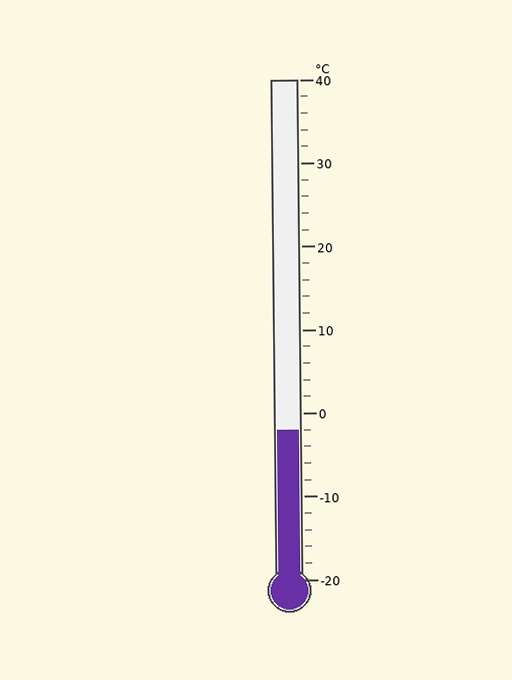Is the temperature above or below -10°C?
The temperature is above -10°C.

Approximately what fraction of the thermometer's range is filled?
The thermometer is filled to approximately 30% of its range.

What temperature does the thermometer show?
The thermometer shows approximately -2°C.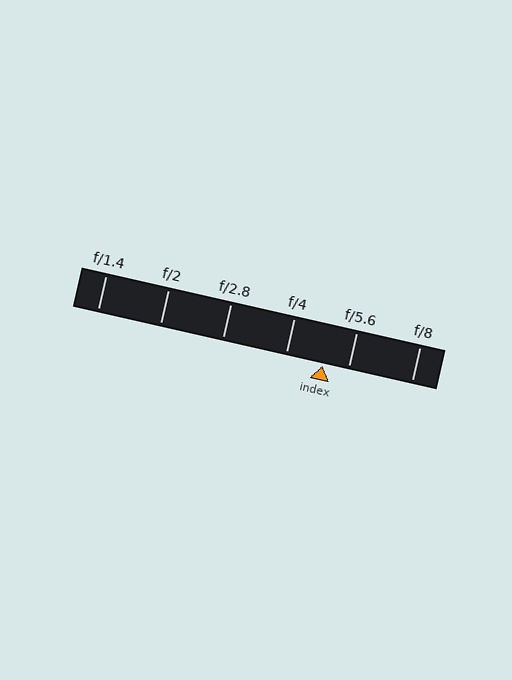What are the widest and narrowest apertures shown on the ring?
The widest aperture shown is f/1.4 and the narrowest is f/8.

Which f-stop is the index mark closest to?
The index mark is closest to f/5.6.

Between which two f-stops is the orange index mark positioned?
The index mark is between f/4 and f/5.6.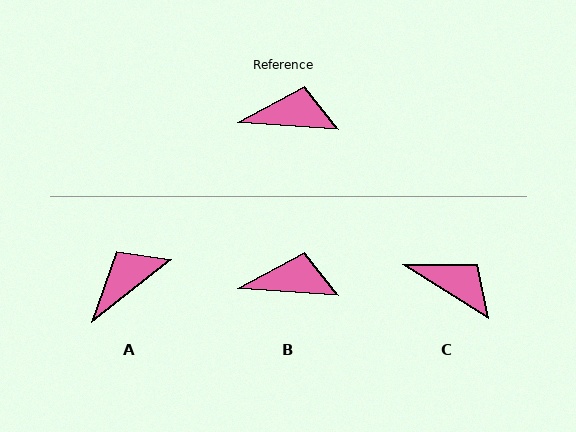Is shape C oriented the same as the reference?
No, it is off by about 28 degrees.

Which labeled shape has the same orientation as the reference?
B.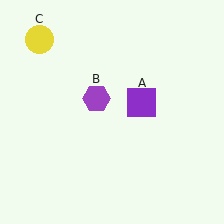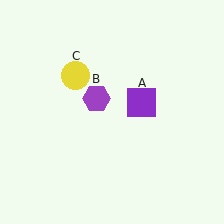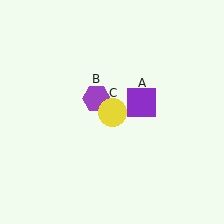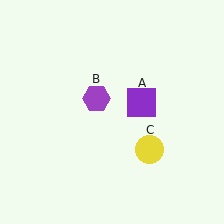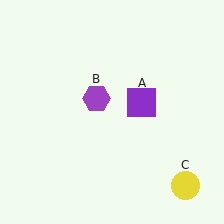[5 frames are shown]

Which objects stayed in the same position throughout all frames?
Purple square (object A) and purple hexagon (object B) remained stationary.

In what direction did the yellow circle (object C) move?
The yellow circle (object C) moved down and to the right.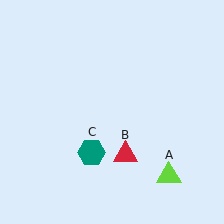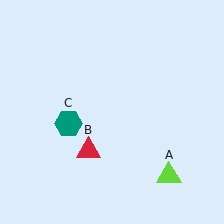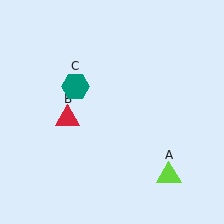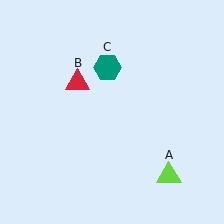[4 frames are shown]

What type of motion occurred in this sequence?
The red triangle (object B), teal hexagon (object C) rotated clockwise around the center of the scene.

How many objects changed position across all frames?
2 objects changed position: red triangle (object B), teal hexagon (object C).